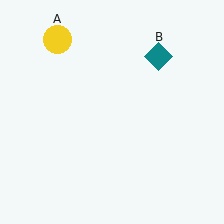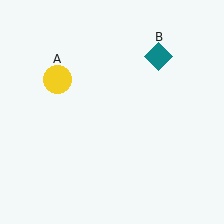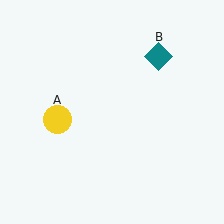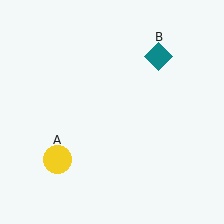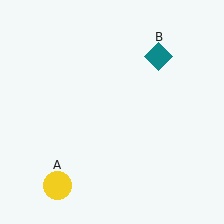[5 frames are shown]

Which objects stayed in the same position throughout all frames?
Teal diamond (object B) remained stationary.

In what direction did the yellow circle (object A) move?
The yellow circle (object A) moved down.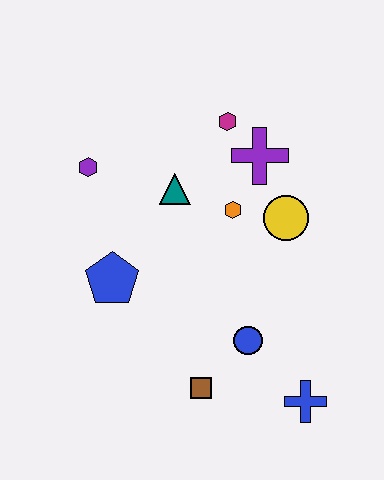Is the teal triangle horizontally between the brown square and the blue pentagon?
Yes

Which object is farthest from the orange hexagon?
The blue cross is farthest from the orange hexagon.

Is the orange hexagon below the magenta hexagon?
Yes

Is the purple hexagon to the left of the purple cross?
Yes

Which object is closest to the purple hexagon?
The teal triangle is closest to the purple hexagon.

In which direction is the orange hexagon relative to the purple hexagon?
The orange hexagon is to the right of the purple hexagon.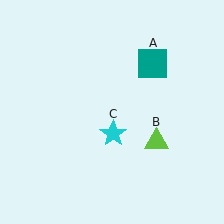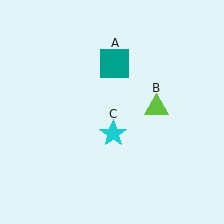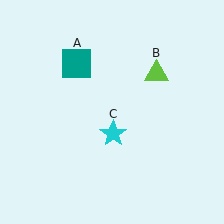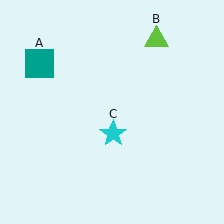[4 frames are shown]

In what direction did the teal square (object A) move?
The teal square (object A) moved left.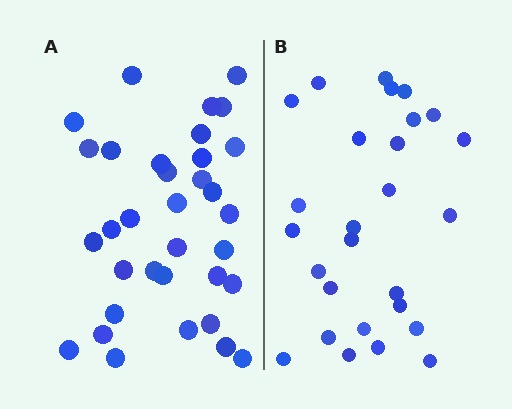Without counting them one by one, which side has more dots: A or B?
Region A (the left region) has more dots.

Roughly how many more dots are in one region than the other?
Region A has roughly 8 or so more dots than region B.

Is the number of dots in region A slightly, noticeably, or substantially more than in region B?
Region A has noticeably more, but not dramatically so. The ratio is roughly 1.3 to 1.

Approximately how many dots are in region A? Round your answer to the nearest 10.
About 30 dots. (The exact count is 34, which rounds to 30.)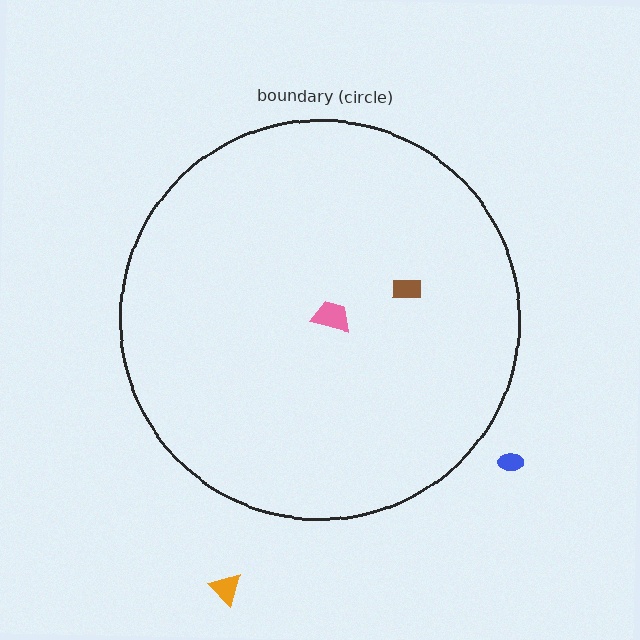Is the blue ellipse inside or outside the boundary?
Outside.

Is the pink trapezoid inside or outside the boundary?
Inside.